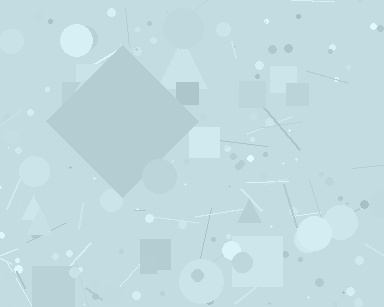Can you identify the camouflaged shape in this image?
The camouflaged shape is a diamond.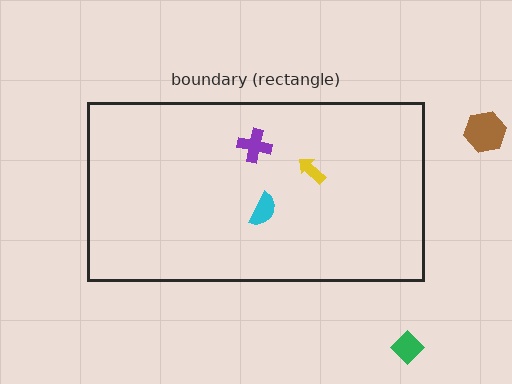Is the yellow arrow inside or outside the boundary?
Inside.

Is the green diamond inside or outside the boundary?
Outside.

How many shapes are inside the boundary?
3 inside, 2 outside.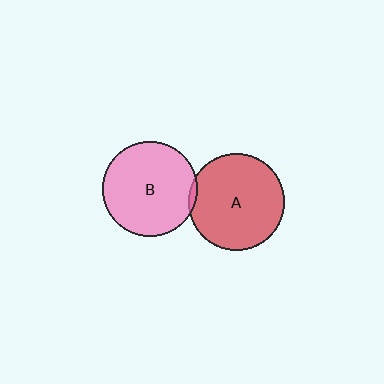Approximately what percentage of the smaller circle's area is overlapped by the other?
Approximately 5%.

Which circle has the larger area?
Circle A (red).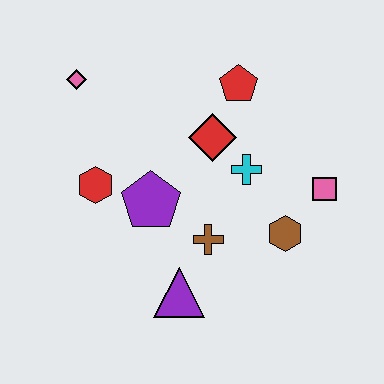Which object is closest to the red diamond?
The cyan cross is closest to the red diamond.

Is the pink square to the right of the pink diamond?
Yes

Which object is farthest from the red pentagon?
The purple triangle is farthest from the red pentagon.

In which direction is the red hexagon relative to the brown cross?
The red hexagon is to the left of the brown cross.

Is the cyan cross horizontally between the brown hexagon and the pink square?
No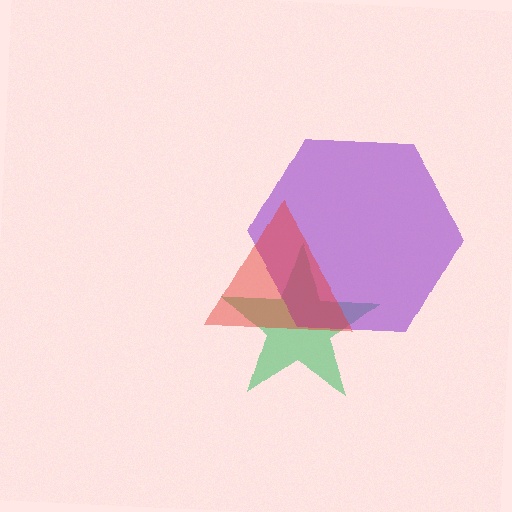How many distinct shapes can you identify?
There are 3 distinct shapes: a green star, a purple hexagon, a red triangle.